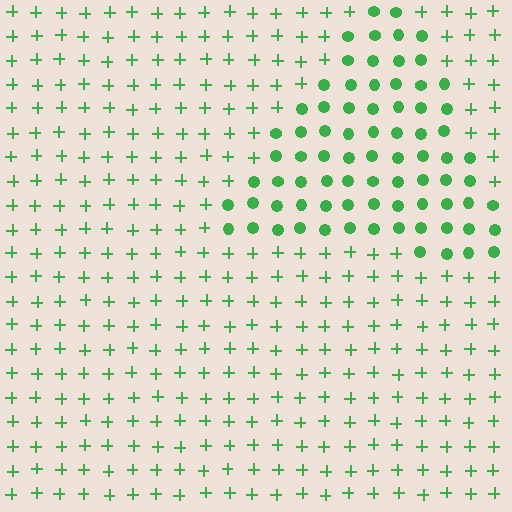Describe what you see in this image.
The image is filled with small green elements arranged in a uniform grid. A triangle-shaped region contains circles, while the surrounding area contains plus signs. The boundary is defined purely by the change in element shape.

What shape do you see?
I see a triangle.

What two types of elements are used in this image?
The image uses circles inside the triangle region and plus signs outside it.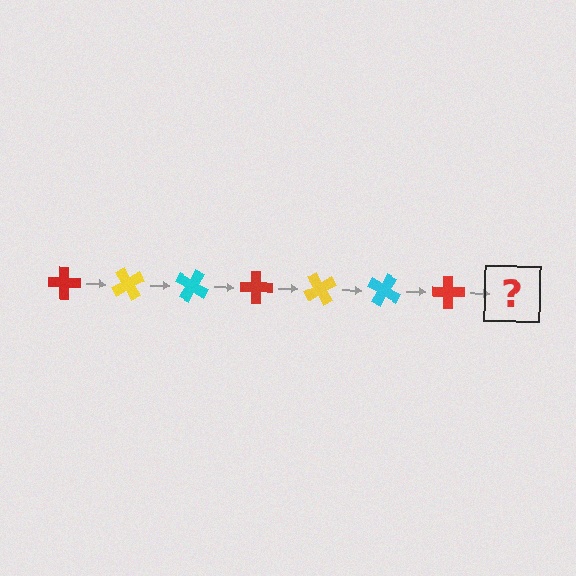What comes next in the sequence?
The next element should be a yellow cross, rotated 420 degrees from the start.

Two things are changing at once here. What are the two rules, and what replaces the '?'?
The two rules are that it rotates 60 degrees each step and the color cycles through red, yellow, and cyan. The '?' should be a yellow cross, rotated 420 degrees from the start.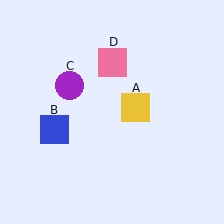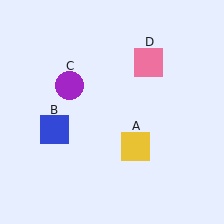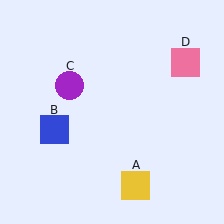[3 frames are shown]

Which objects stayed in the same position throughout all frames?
Blue square (object B) and purple circle (object C) remained stationary.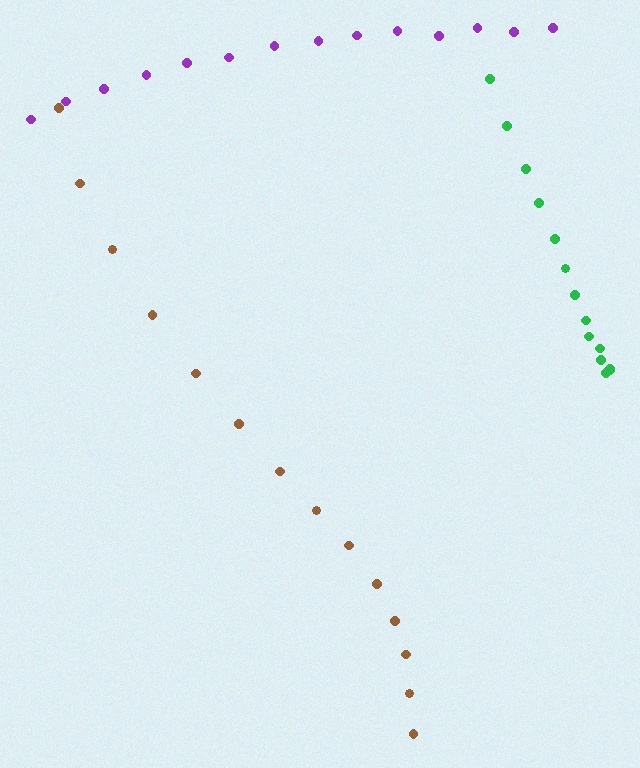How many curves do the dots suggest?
There are 3 distinct paths.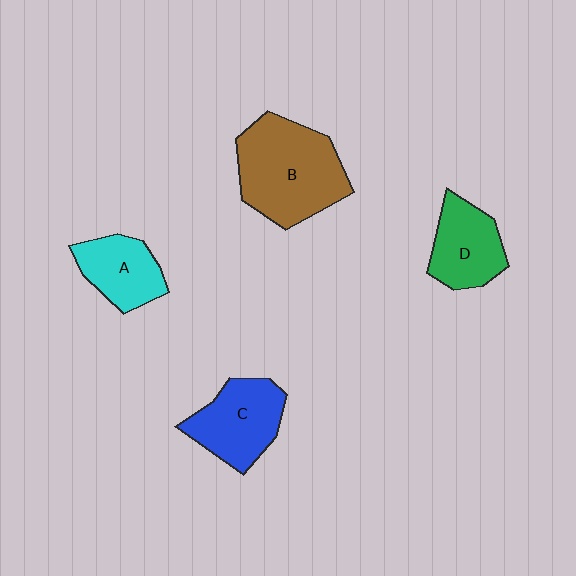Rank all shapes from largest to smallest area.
From largest to smallest: B (brown), C (blue), D (green), A (cyan).